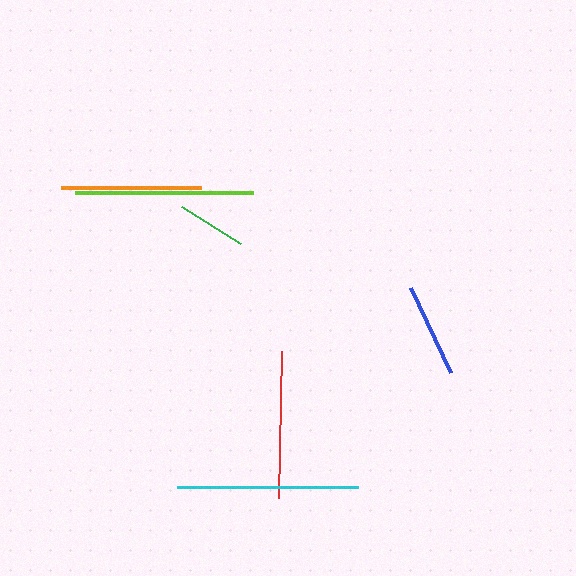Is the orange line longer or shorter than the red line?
The red line is longer than the orange line.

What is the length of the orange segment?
The orange segment is approximately 140 pixels long.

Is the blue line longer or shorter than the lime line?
The lime line is longer than the blue line.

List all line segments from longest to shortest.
From longest to shortest: cyan, lime, red, orange, blue, green.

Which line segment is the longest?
The cyan line is the longest at approximately 181 pixels.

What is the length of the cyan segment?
The cyan segment is approximately 181 pixels long.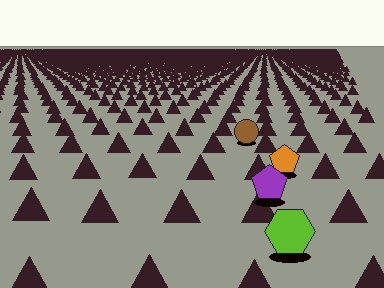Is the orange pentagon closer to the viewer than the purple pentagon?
No. The purple pentagon is closer — you can tell from the texture gradient: the ground texture is coarser near it.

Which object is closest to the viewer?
The lime hexagon is closest. The texture marks near it are larger and more spread out.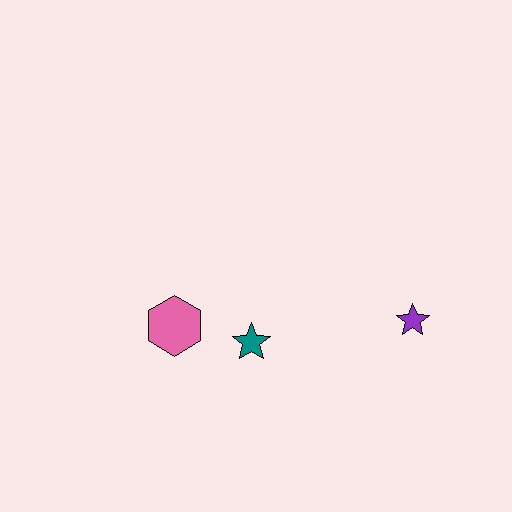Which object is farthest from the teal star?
The purple star is farthest from the teal star.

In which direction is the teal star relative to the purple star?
The teal star is to the left of the purple star.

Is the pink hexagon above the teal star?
Yes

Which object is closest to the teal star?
The pink hexagon is closest to the teal star.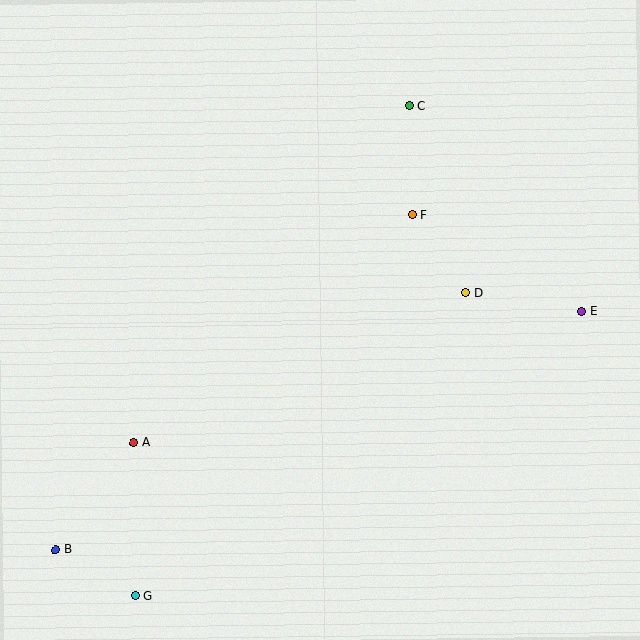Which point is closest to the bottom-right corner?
Point E is closest to the bottom-right corner.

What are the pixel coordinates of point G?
Point G is at (135, 596).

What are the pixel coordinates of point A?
Point A is at (133, 443).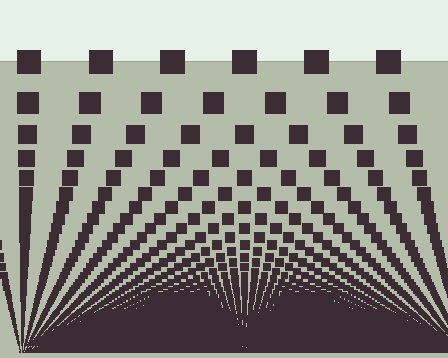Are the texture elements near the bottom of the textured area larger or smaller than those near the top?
Smaller. The gradient is inverted — elements near the bottom are smaller and denser.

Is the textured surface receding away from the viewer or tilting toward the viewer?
The surface appears to tilt toward the viewer. Texture elements get larger and sparser toward the top.